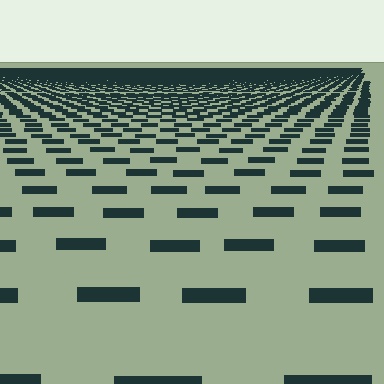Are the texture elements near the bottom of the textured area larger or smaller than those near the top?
Larger. Near the bottom, elements are closer to the viewer and appear at a bigger on-screen size.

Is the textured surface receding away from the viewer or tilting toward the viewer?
The surface is receding away from the viewer. Texture elements get smaller and denser toward the top.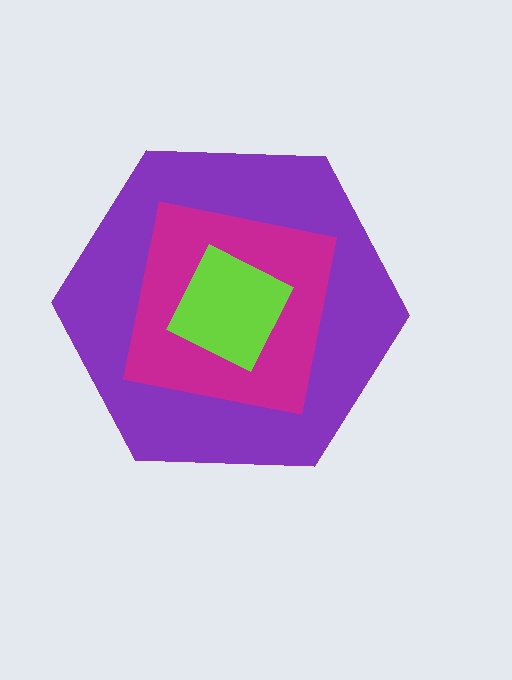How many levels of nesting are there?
3.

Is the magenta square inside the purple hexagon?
Yes.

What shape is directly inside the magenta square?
The lime square.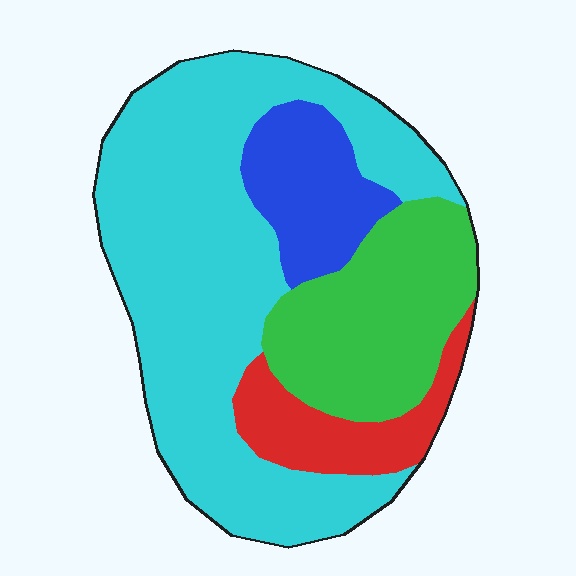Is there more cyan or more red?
Cyan.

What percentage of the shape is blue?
Blue covers roughly 10% of the shape.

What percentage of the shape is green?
Green covers about 20% of the shape.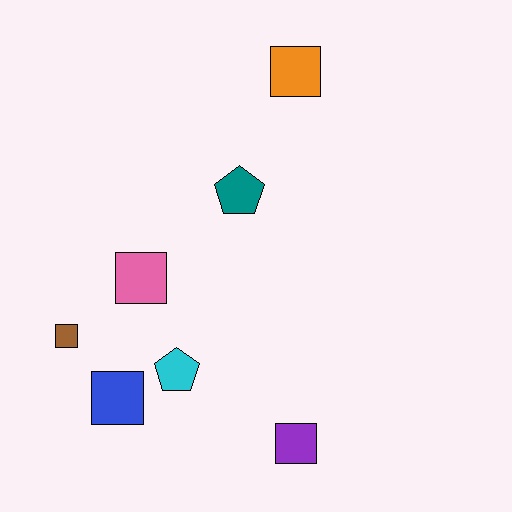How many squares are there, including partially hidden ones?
There are 5 squares.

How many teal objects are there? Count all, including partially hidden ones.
There is 1 teal object.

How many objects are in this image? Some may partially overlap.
There are 7 objects.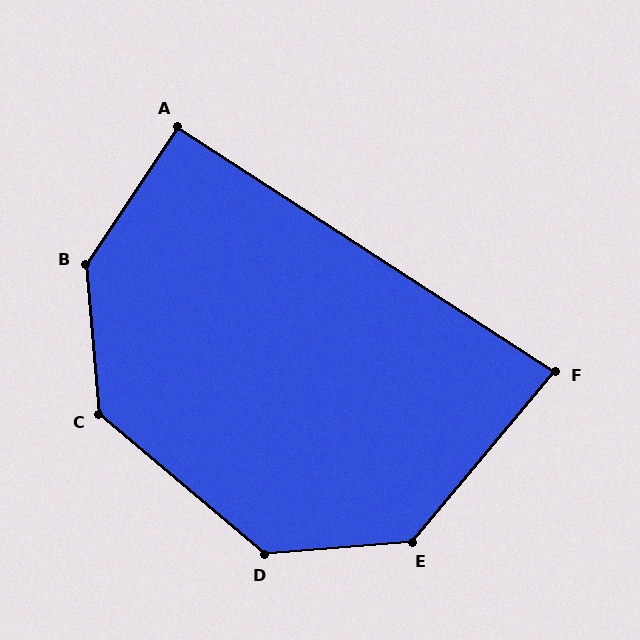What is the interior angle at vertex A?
Approximately 90 degrees (approximately right).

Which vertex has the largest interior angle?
B, at approximately 142 degrees.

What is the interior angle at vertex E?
Approximately 135 degrees (obtuse).